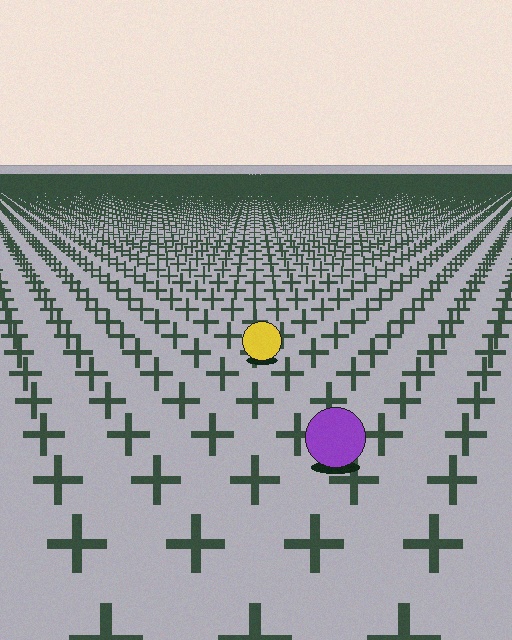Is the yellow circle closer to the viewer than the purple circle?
No. The purple circle is closer — you can tell from the texture gradient: the ground texture is coarser near it.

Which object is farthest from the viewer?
The yellow circle is farthest from the viewer. It appears smaller and the ground texture around it is denser.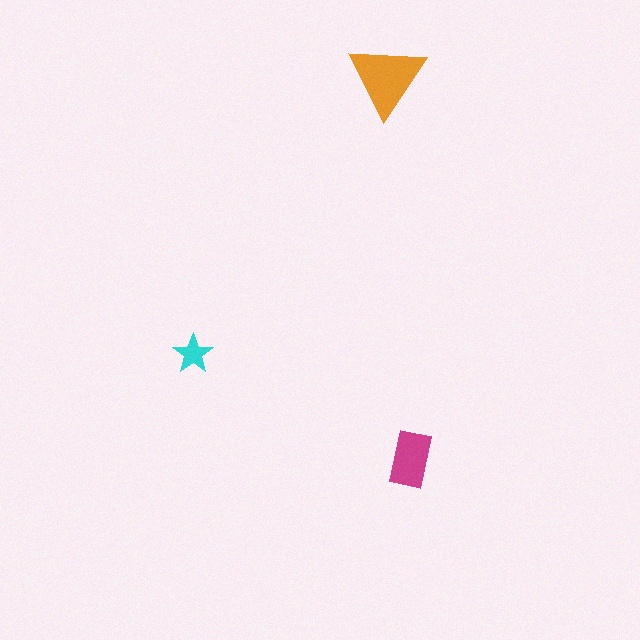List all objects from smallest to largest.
The cyan star, the magenta rectangle, the orange triangle.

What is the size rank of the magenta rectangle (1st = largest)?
2nd.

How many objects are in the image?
There are 3 objects in the image.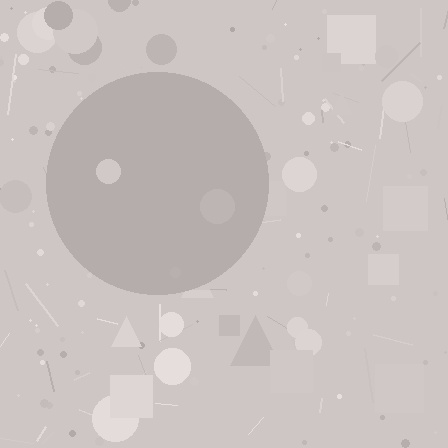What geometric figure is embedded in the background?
A circle is embedded in the background.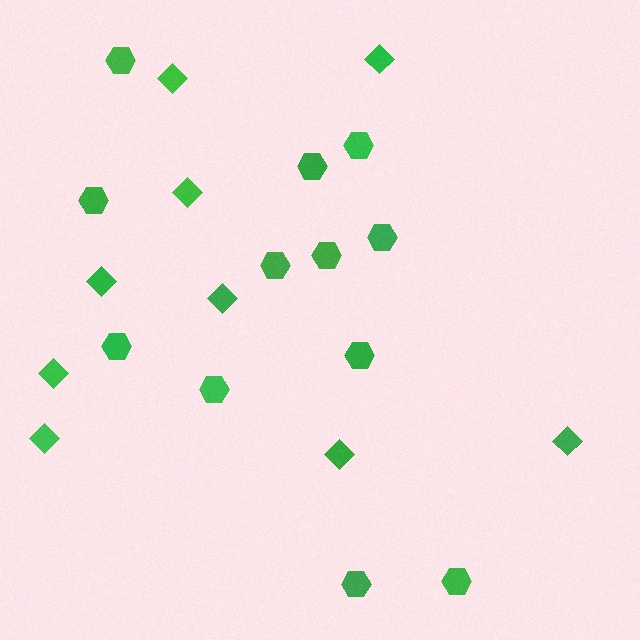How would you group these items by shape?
There are 2 groups: one group of hexagons (12) and one group of diamonds (9).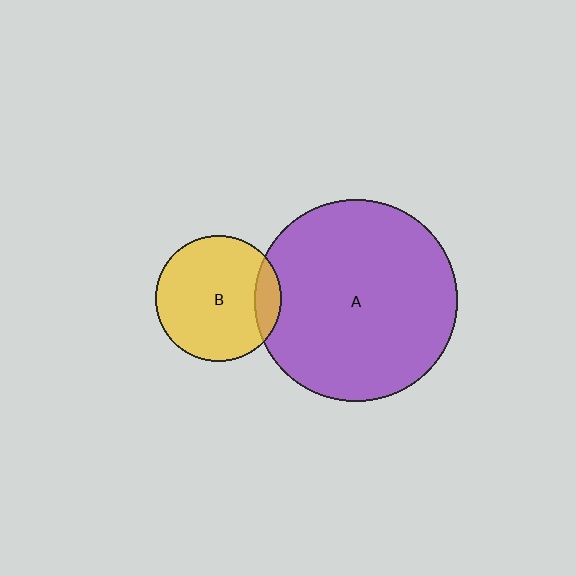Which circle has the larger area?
Circle A (purple).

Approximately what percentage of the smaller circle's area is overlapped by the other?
Approximately 15%.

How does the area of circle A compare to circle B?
Approximately 2.6 times.